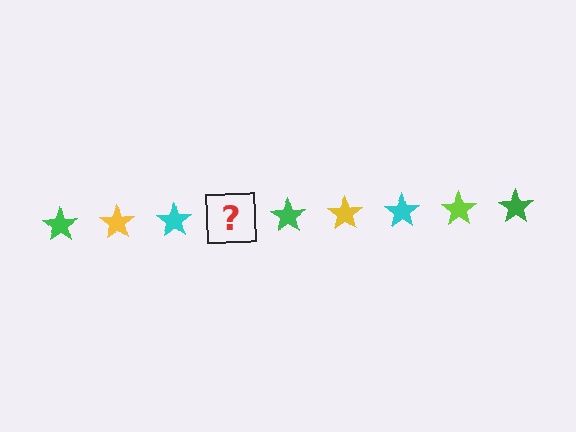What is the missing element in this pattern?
The missing element is a lime star.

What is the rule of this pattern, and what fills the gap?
The rule is that the pattern cycles through green, yellow, cyan, lime stars. The gap should be filled with a lime star.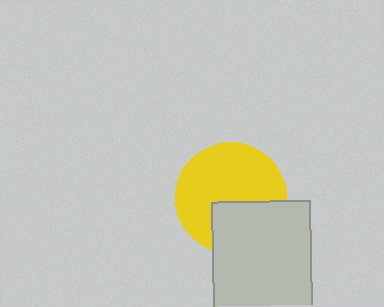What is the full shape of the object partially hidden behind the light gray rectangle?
The partially hidden object is a yellow circle.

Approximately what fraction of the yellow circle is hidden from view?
Roughly 34% of the yellow circle is hidden behind the light gray rectangle.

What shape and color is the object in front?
The object in front is a light gray rectangle.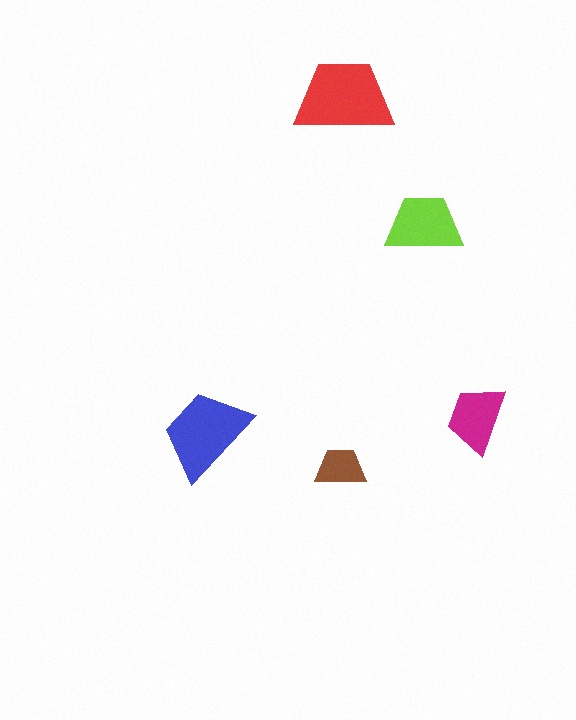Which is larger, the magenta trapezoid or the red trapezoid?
The red one.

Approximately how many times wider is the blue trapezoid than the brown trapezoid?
About 2 times wider.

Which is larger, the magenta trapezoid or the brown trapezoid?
The magenta one.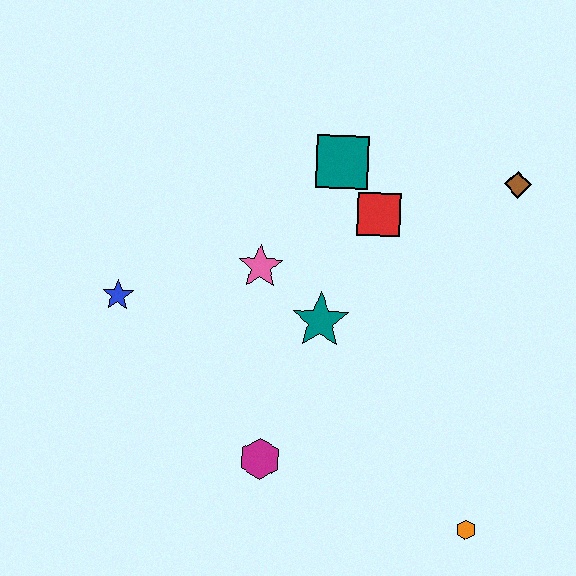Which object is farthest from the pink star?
The orange hexagon is farthest from the pink star.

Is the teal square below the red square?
No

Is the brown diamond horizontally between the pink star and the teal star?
No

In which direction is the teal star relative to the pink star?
The teal star is to the right of the pink star.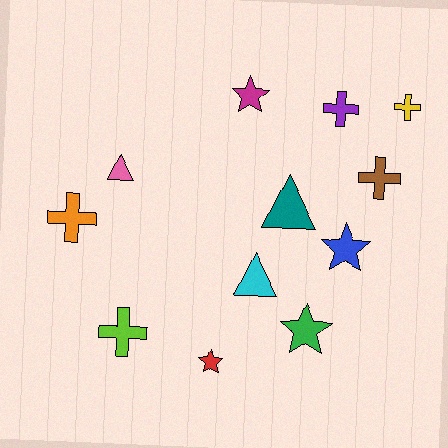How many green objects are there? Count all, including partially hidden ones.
There is 1 green object.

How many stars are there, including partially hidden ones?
There are 4 stars.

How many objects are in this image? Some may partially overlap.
There are 12 objects.